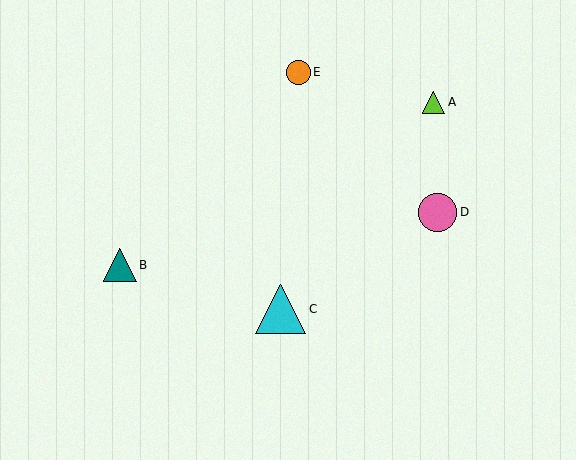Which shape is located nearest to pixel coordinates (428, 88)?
The lime triangle (labeled A) at (433, 102) is nearest to that location.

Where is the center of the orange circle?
The center of the orange circle is at (298, 72).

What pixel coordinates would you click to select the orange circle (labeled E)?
Click at (298, 72) to select the orange circle E.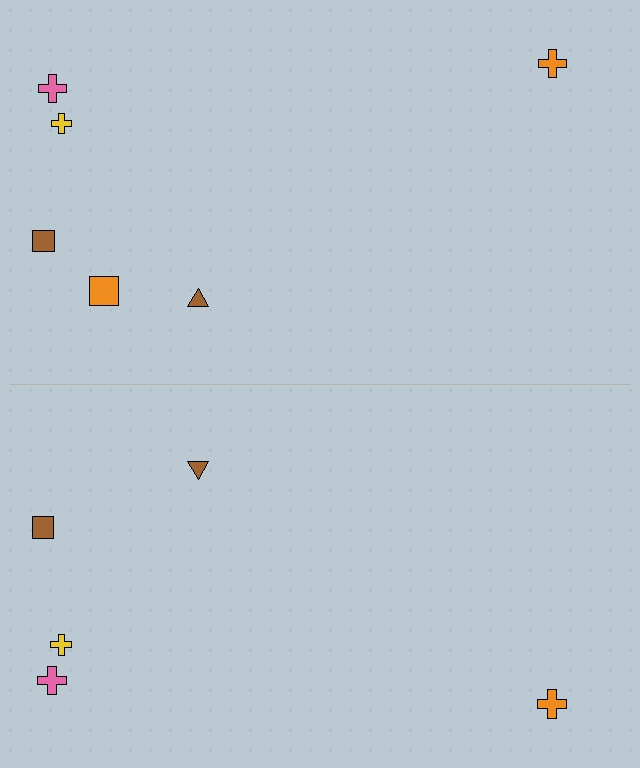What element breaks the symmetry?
A orange square is missing from the bottom side.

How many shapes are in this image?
There are 11 shapes in this image.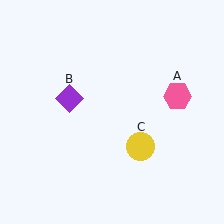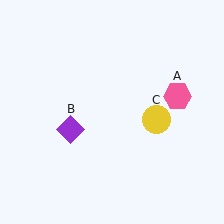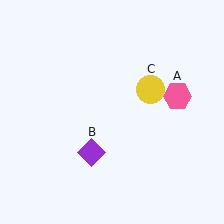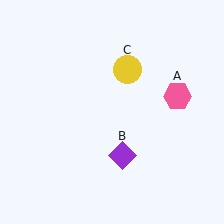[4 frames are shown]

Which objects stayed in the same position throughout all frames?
Pink hexagon (object A) remained stationary.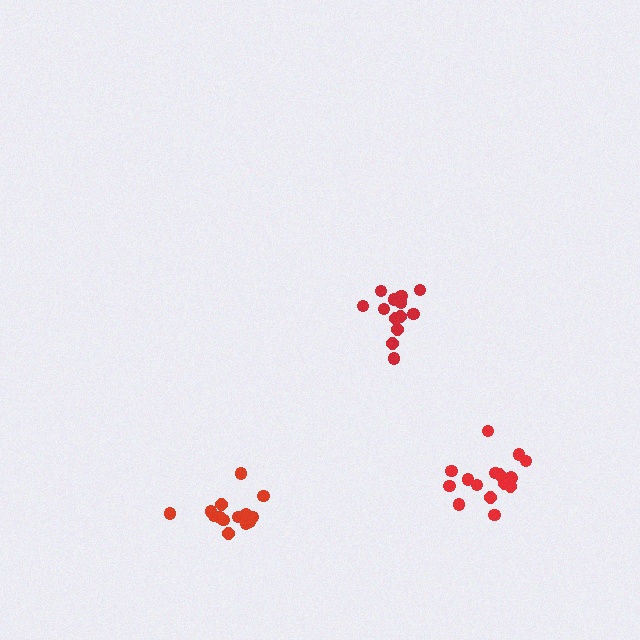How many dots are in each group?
Group 1: 16 dots, Group 2: 14 dots, Group 3: 14 dots (44 total).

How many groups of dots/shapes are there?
There are 3 groups.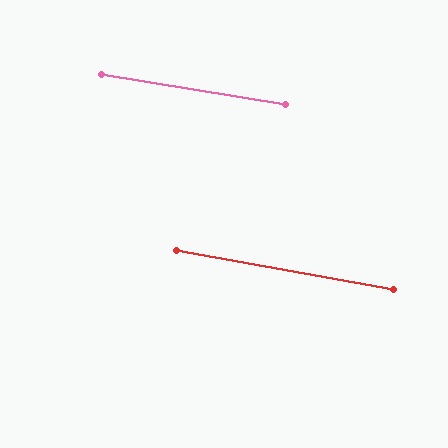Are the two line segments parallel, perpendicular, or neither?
Parallel — their directions differ by only 0.9°.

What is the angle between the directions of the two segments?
Approximately 1 degree.